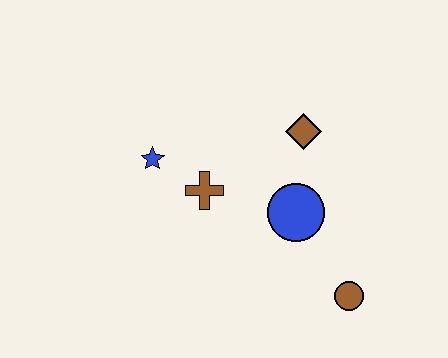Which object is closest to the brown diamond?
The blue circle is closest to the brown diamond.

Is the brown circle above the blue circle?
No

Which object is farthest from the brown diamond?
The brown circle is farthest from the brown diamond.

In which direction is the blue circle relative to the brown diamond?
The blue circle is below the brown diamond.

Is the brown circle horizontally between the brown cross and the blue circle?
No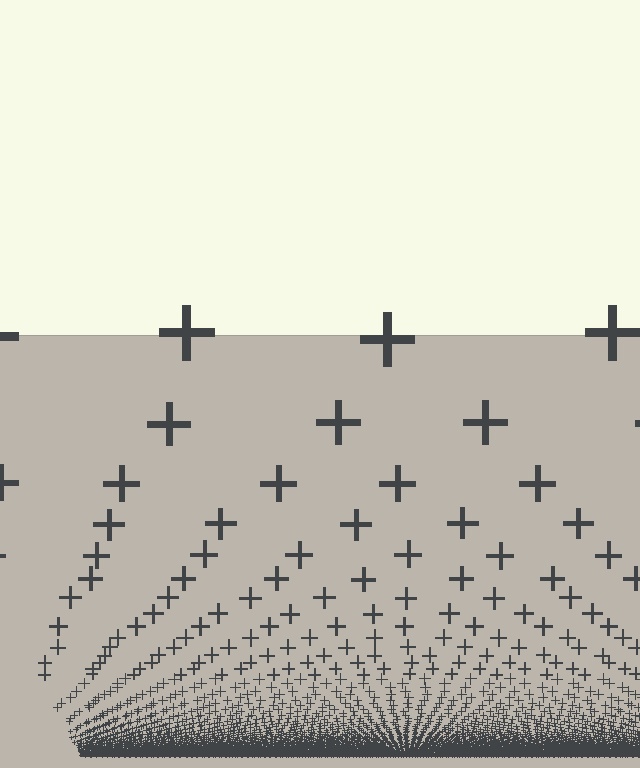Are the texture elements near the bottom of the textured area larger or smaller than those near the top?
Smaller. The gradient is inverted — elements near the bottom are smaller and denser.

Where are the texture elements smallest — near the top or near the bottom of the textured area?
Near the bottom.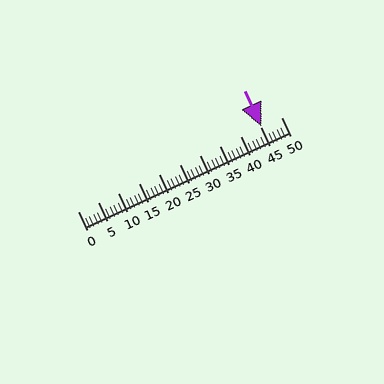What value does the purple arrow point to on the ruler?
The purple arrow points to approximately 45.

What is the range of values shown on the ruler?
The ruler shows values from 0 to 50.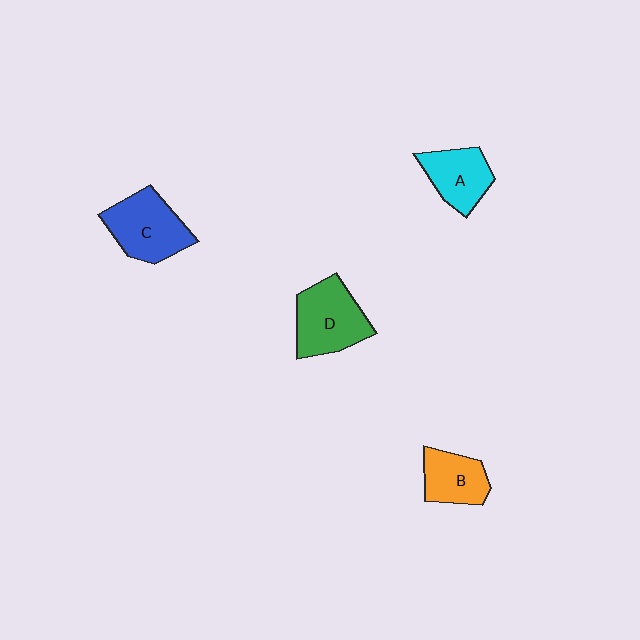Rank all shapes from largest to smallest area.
From largest to smallest: D (green), C (blue), A (cyan), B (orange).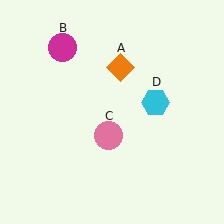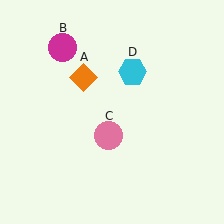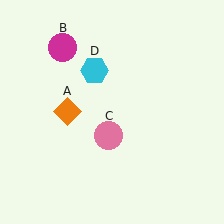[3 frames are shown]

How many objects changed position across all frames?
2 objects changed position: orange diamond (object A), cyan hexagon (object D).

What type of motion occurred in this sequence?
The orange diamond (object A), cyan hexagon (object D) rotated counterclockwise around the center of the scene.